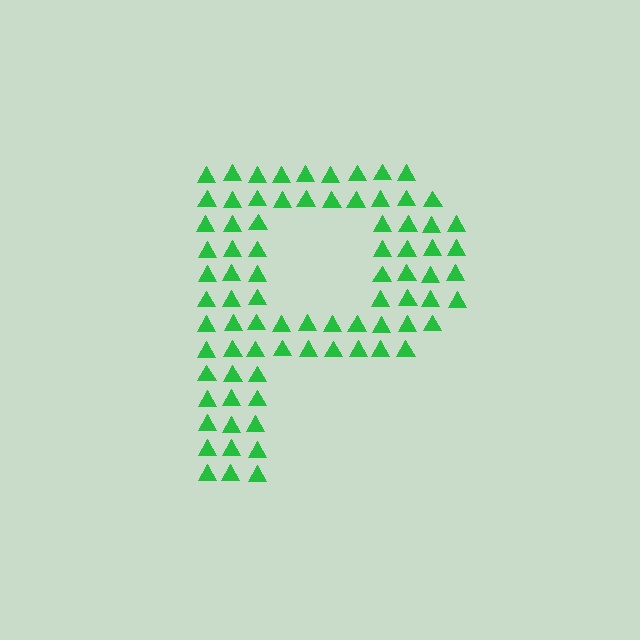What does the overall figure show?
The overall figure shows the letter P.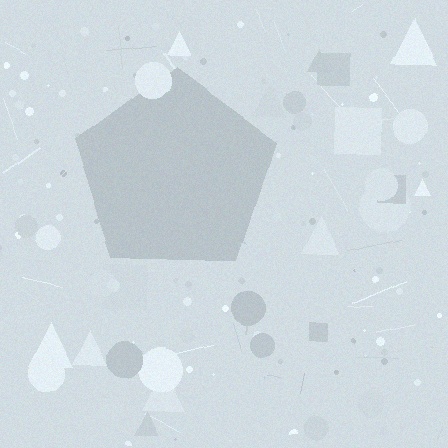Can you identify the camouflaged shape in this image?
The camouflaged shape is a pentagon.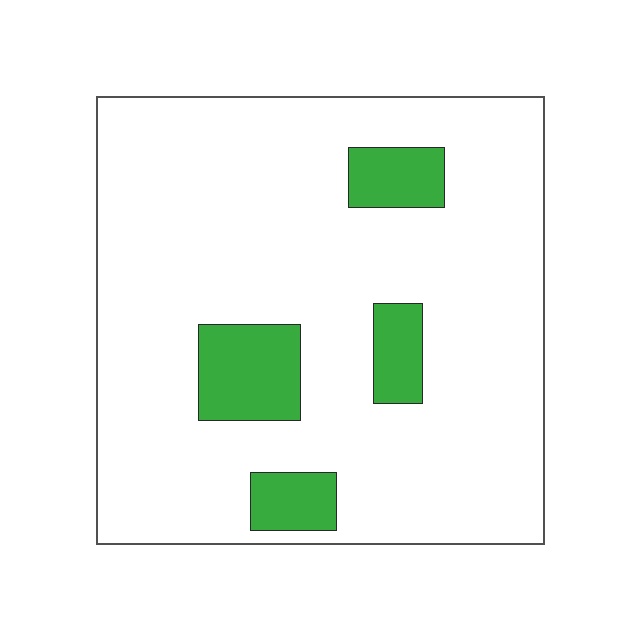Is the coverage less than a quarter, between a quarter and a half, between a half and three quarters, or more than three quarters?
Less than a quarter.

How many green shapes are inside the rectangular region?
4.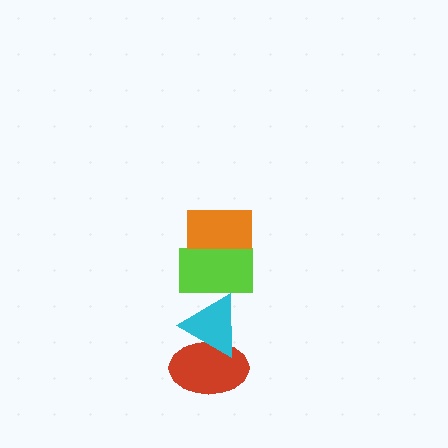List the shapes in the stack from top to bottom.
From top to bottom: the orange rectangle, the lime rectangle, the cyan triangle, the red ellipse.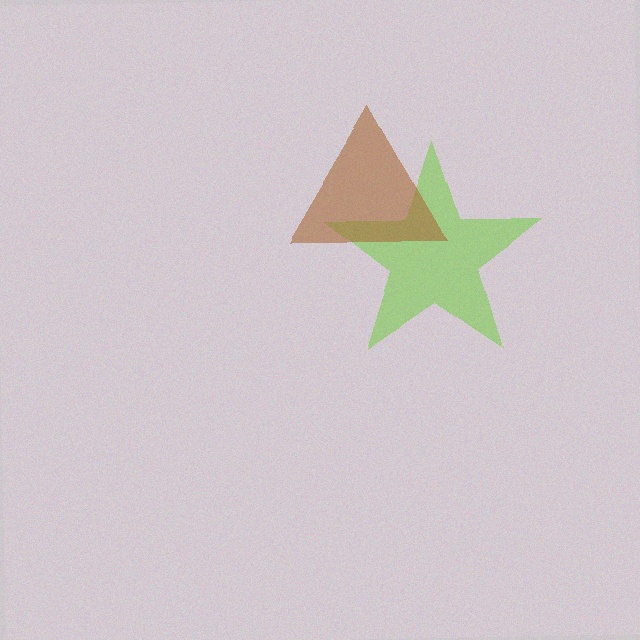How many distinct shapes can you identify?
There are 2 distinct shapes: a lime star, a brown triangle.